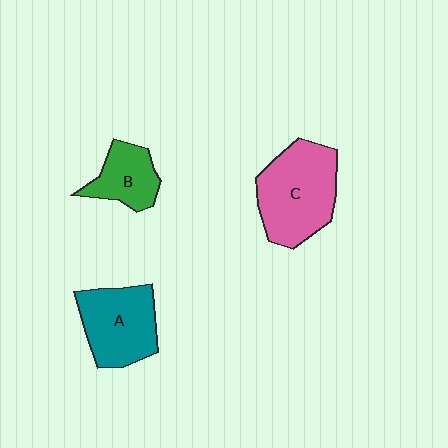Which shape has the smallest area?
Shape B (green).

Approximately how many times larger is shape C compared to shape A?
Approximately 1.2 times.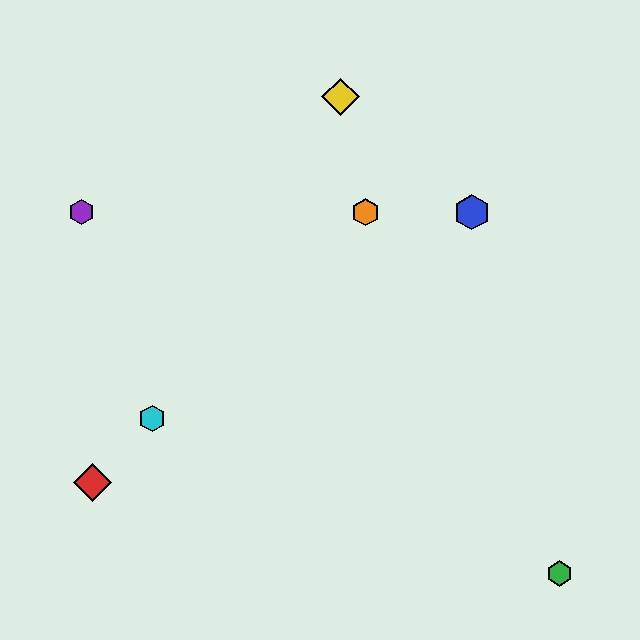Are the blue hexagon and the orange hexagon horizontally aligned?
Yes, both are at y≈212.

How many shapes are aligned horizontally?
3 shapes (the blue hexagon, the purple hexagon, the orange hexagon) are aligned horizontally.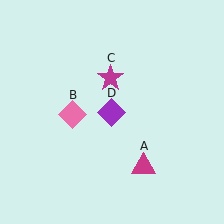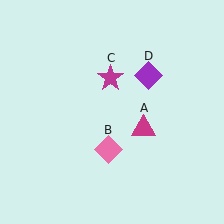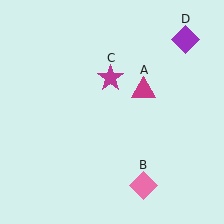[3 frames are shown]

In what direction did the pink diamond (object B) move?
The pink diamond (object B) moved down and to the right.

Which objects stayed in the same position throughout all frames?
Magenta star (object C) remained stationary.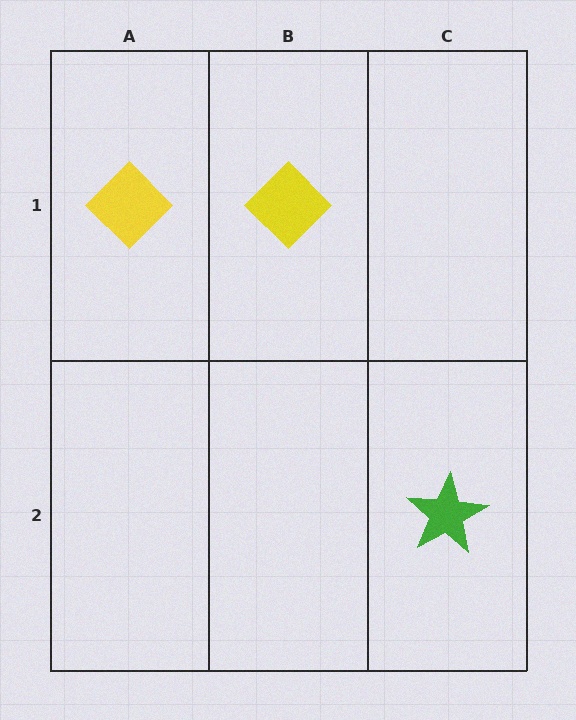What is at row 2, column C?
A green star.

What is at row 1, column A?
A yellow diamond.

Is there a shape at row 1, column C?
No, that cell is empty.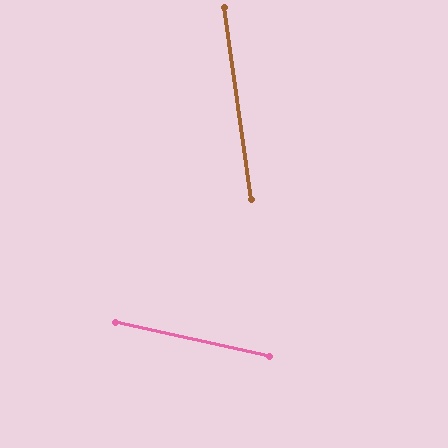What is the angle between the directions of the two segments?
Approximately 69 degrees.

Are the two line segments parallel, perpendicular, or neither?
Neither parallel nor perpendicular — they differ by about 69°.